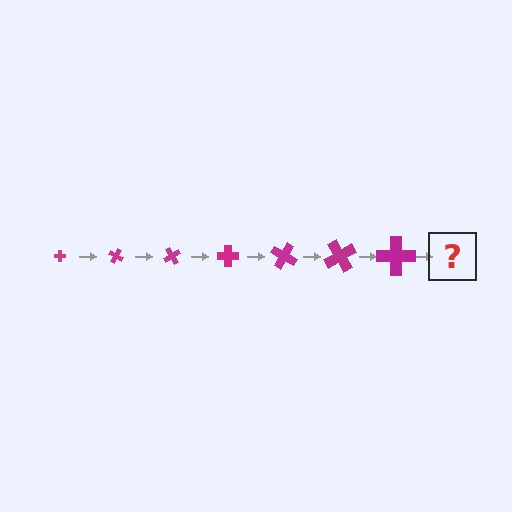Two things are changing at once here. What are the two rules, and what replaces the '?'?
The two rules are that the cross grows larger each step and it rotates 30 degrees each step. The '?' should be a cross, larger than the previous one and rotated 210 degrees from the start.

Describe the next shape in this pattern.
It should be a cross, larger than the previous one and rotated 210 degrees from the start.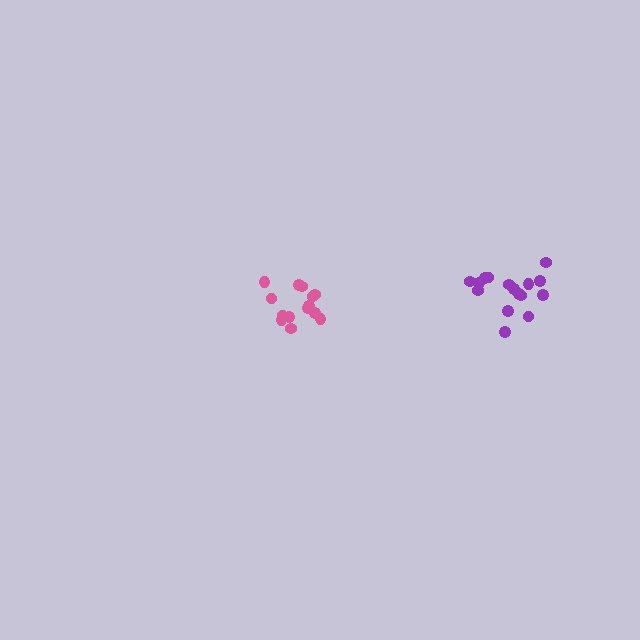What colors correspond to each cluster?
The clusters are colored: pink, purple.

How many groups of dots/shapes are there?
There are 2 groups.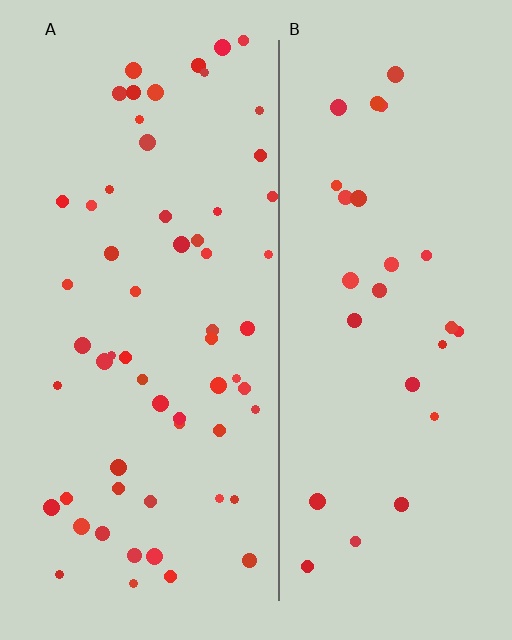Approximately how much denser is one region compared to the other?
Approximately 2.2× — region A over region B.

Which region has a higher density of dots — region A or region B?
A (the left).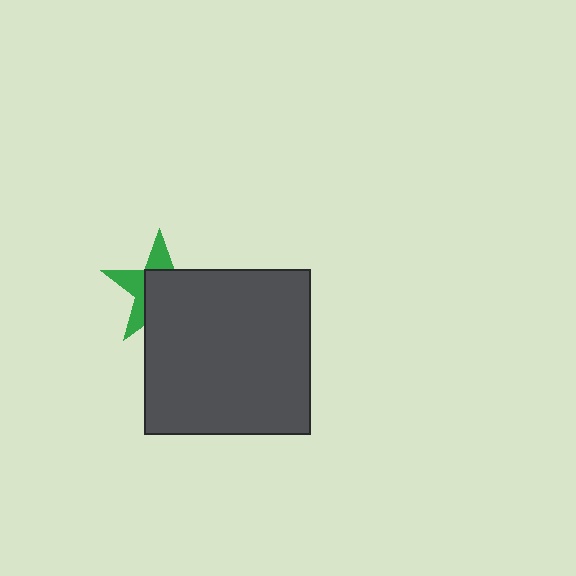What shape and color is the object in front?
The object in front is a dark gray square.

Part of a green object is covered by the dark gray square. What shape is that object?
It is a star.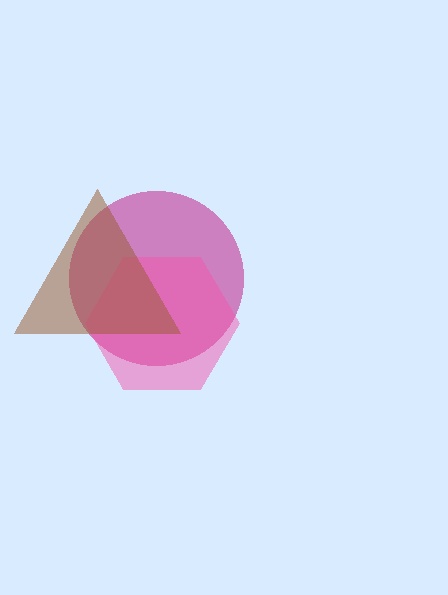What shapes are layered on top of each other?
The layered shapes are: a magenta circle, a pink hexagon, a brown triangle.